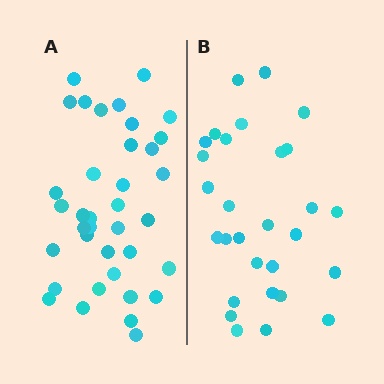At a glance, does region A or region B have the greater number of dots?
Region A (the left region) has more dots.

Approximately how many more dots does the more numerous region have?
Region A has roughly 8 or so more dots than region B.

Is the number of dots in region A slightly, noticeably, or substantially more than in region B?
Region A has noticeably more, but not dramatically so. The ratio is roughly 1.3 to 1.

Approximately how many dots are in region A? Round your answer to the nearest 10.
About 40 dots. (The exact count is 37, which rounds to 40.)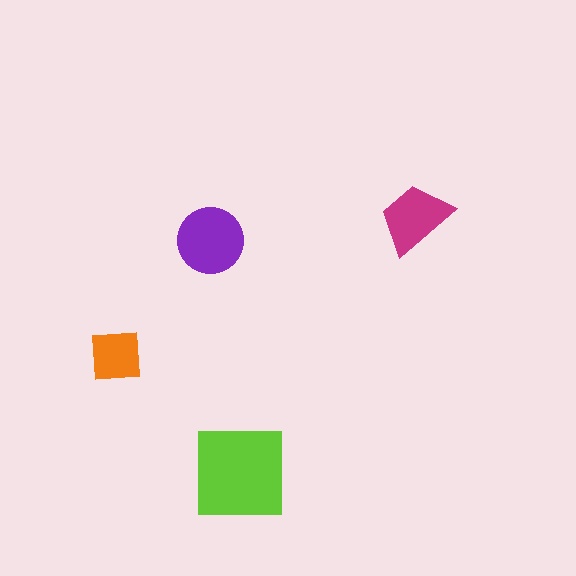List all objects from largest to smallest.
The lime square, the purple circle, the magenta trapezoid, the orange square.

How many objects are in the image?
There are 4 objects in the image.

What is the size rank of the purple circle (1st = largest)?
2nd.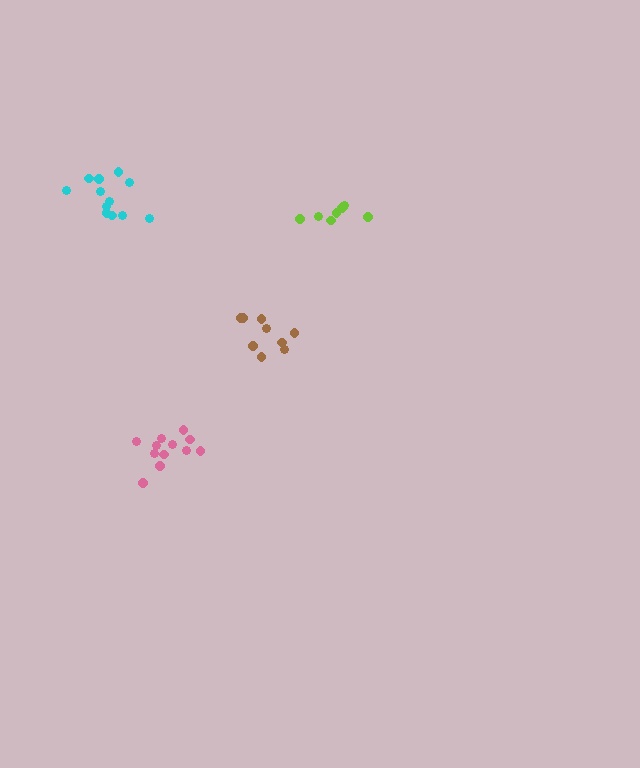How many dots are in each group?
Group 1: 9 dots, Group 2: 12 dots, Group 3: 7 dots, Group 4: 12 dots (40 total).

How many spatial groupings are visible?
There are 4 spatial groupings.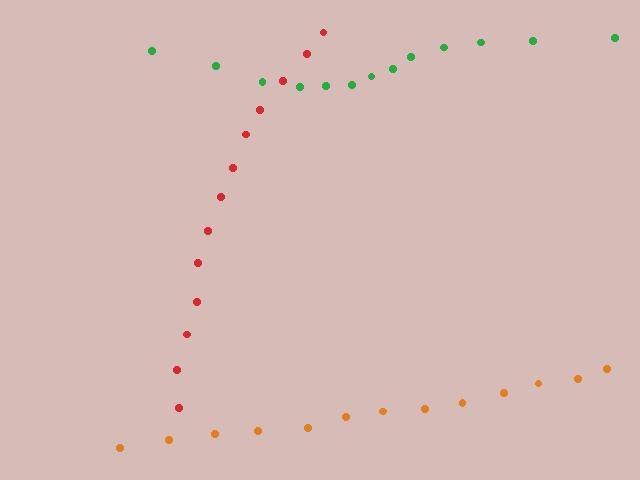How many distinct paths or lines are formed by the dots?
There are 3 distinct paths.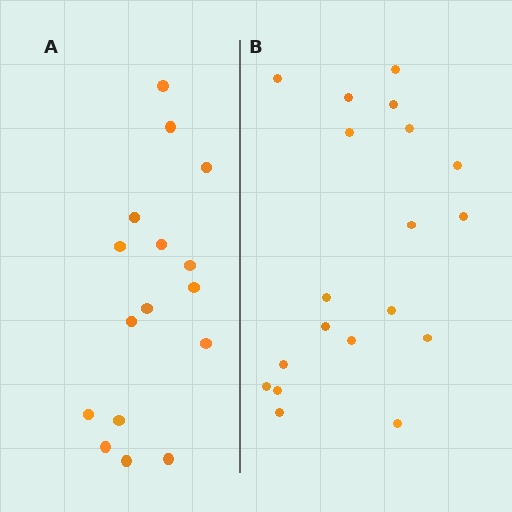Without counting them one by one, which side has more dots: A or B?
Region B (the right region) has more dots.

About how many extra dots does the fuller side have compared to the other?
Region B has just a few more — roughly 2 or 3 more dots than region A.